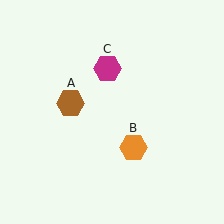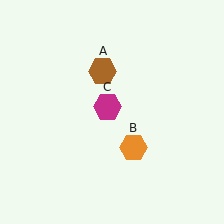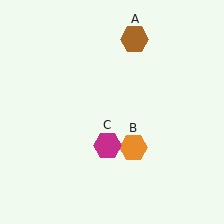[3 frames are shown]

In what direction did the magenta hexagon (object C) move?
The magenta hexagon (object C) moved down.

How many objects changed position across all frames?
2 objects changed position: brown hexagon (object A), magenta hexagon (object C).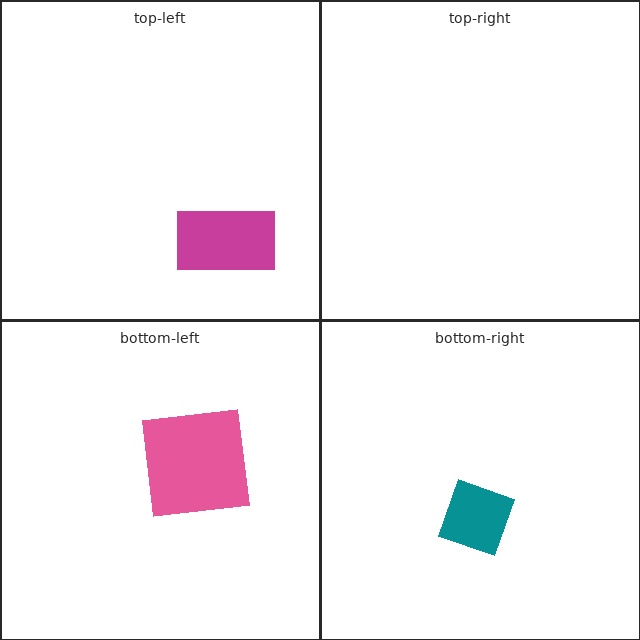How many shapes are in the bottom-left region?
1.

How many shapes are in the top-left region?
1.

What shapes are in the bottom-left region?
The pink square.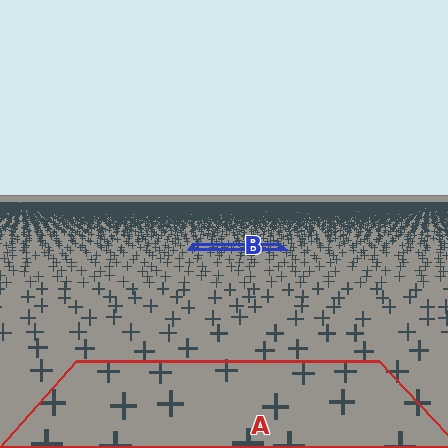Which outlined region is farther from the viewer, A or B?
Region B is farther from the viewer — the texture elements inside it appear smaller and more densely packed.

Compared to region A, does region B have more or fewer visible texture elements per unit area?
Region B has more texture elements per unit area — they are packed more densely because it is farther away.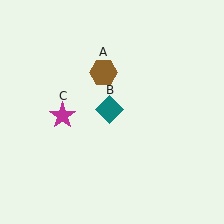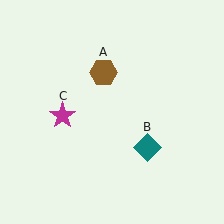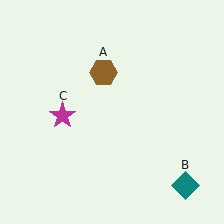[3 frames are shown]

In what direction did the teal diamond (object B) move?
The teal diamond (object B) moved down and to the right.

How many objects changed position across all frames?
1 object changed position: teal diamond (object B).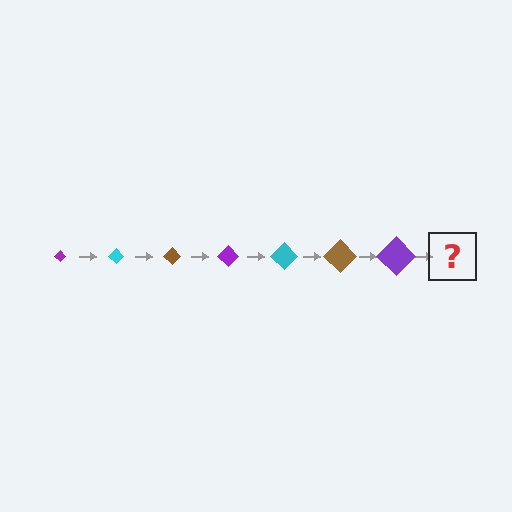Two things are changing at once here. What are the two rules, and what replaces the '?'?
The two rules are that the diamond grows larger each step and the color cycles through purple, cyan, and brown. The '?' should be a cyan diamond, larger than the previous one.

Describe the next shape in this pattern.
It should be a cyan diamond, larger than the previous one.